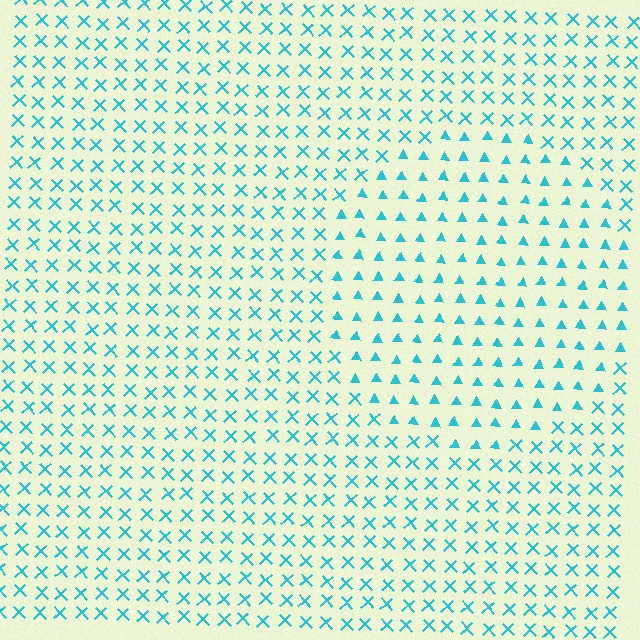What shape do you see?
I see a circle.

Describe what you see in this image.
The image is filled with small cyan elements arranged in a uniform grid. A circle-shaped region contains triangles, while the surrounding area contains X marks. The boundary is defined purely by the change in element shape.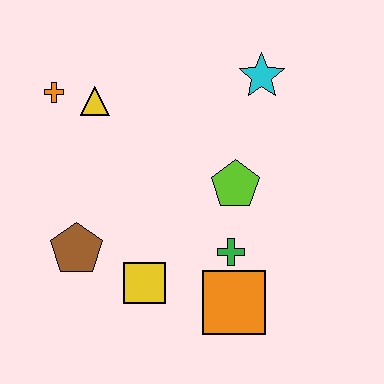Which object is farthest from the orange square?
The orange cross is farthest from the orange square.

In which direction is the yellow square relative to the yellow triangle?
The yellow square is below the yellow triangle.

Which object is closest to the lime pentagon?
The green cross is closest to the lime pentagon.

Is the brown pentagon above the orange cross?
No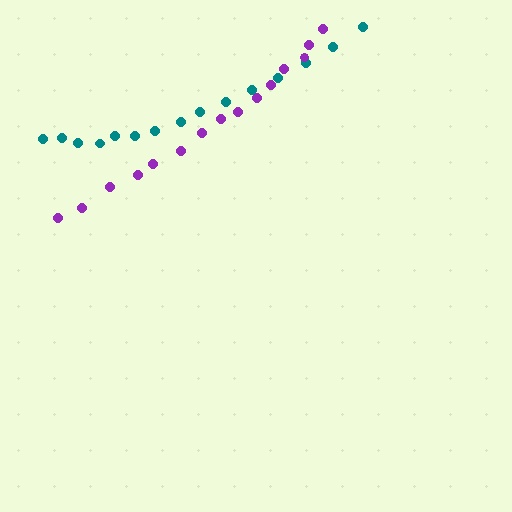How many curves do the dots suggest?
There are 2 distinct paths.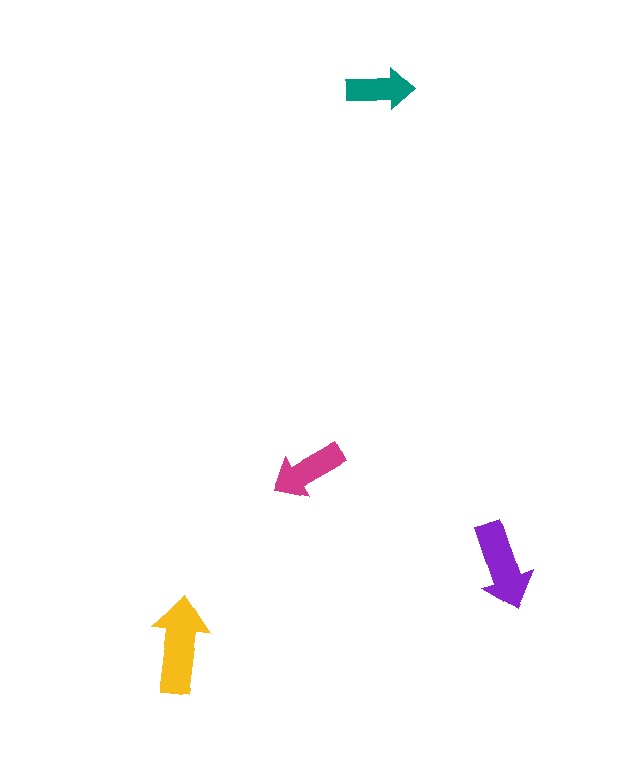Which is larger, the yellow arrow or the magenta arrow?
The yellow one.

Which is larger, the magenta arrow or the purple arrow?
The purple one.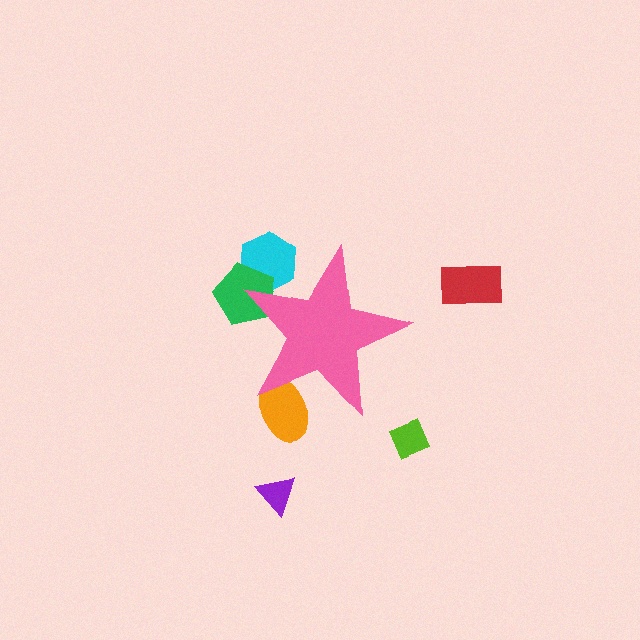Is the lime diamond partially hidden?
No, the lime diamond is fully visible.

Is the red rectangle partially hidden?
No, the red rectangle is fully visible.